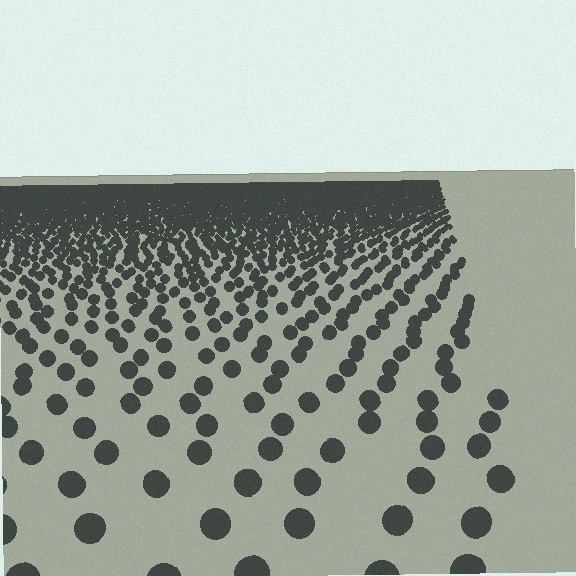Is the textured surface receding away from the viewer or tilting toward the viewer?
The surface is receding away from the viewer. Texture elements get smaller and denser toward the top.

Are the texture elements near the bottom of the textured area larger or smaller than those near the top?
Larger. Near the bottom, elements are closer to the viewer and appear at a bigger on-screen size.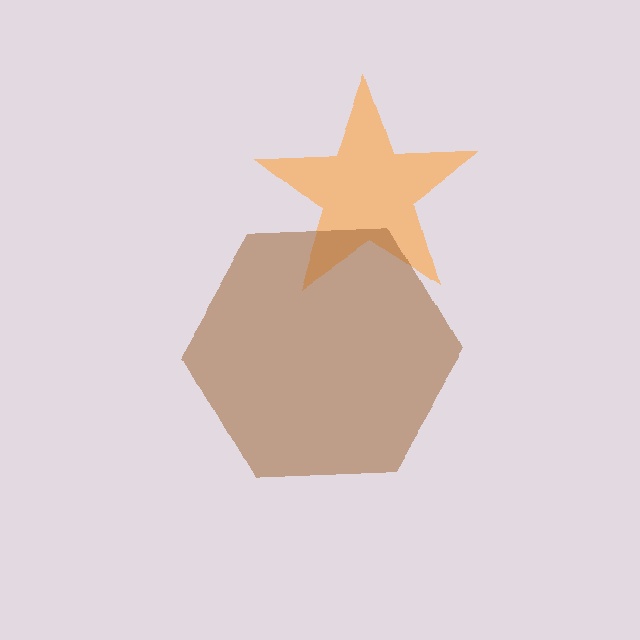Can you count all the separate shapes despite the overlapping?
Yes, there are 2 separate shapes.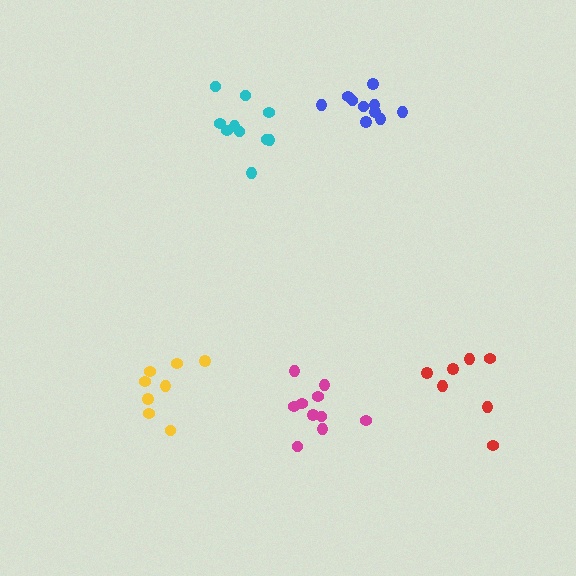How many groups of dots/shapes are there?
There are 5 groups.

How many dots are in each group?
Group 1: 10 dots, Group 2: 10 dots, Group 3: 8 dots, Group 4: 10 dots, Group 5: 7 dots (45 total).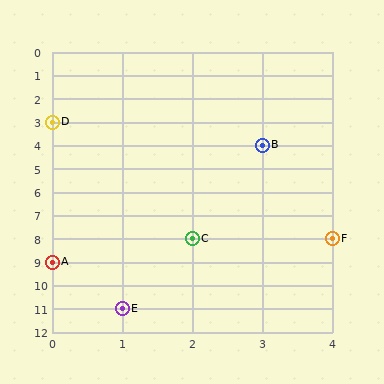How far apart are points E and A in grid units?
Points E and A are 1 column and 2 rows apart (about 2.2 grid units diagonally).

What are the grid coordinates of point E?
Point E is at grid coordinates (1, 11).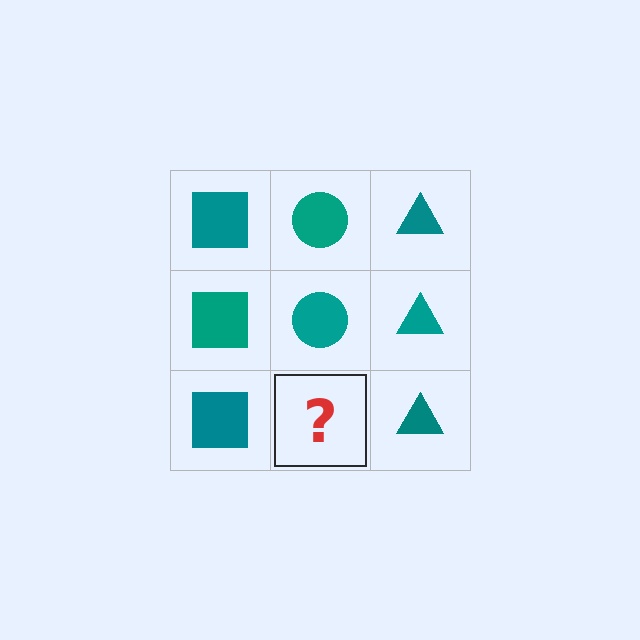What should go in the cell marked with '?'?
The missing cell should contain a teal circle.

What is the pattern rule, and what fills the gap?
The rule is that each column has a consistent shape. The gap should be filled with a teal circle.